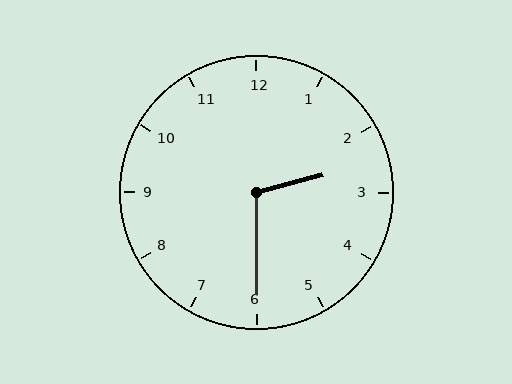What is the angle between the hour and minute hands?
Approximately 105 degrees.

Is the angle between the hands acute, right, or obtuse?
It is obtuse.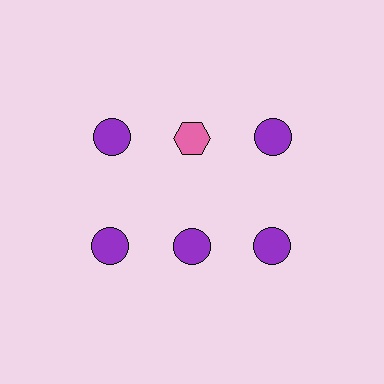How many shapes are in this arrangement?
There are 6 shapes arranged in a grid pattern.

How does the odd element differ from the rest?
It differs in both color (pink instead of purple) and shape (hexagon instead of circle).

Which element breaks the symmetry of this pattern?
The pink hexagon in the top row, second from left column breaks the symmetry. All other shapes are purple circles.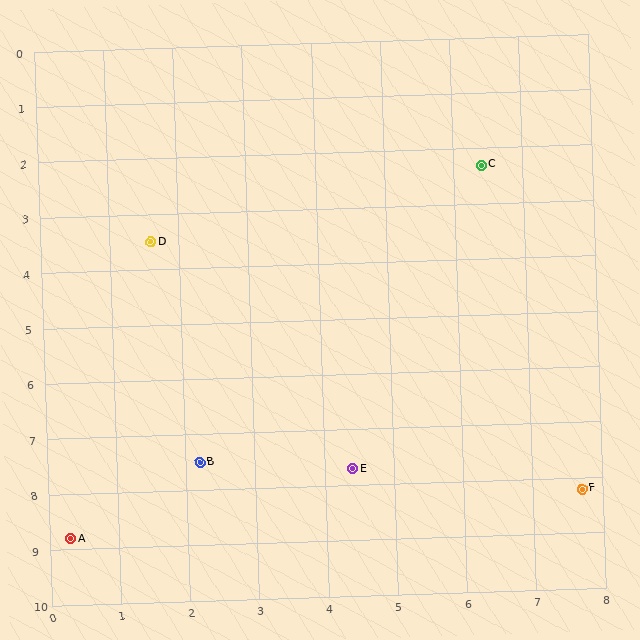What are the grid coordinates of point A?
Point A is at approximately (0.3, 8.8).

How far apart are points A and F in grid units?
Points A and F are about 7.4 grid units apart.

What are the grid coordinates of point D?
Point D is at approximately (1.6, 3.5).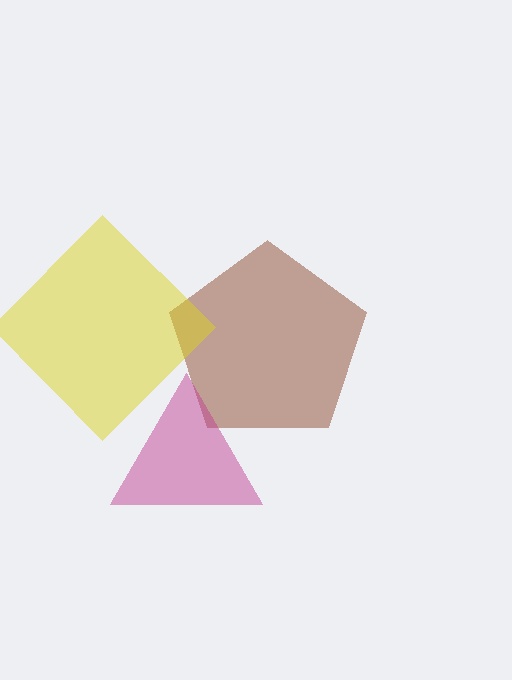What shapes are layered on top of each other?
The layered shapes are: a brown pentagon, a yellow diamond, a magenta triangle.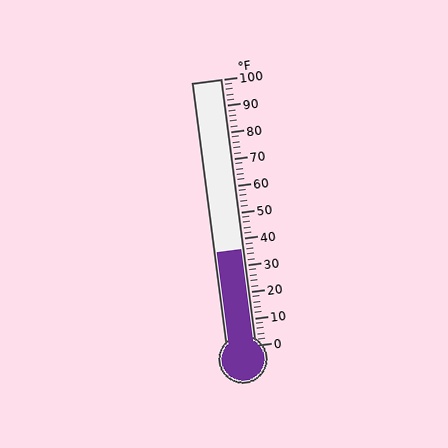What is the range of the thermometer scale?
The thermometer scale ranges from 0°F to 100°F.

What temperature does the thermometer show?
The thermometer shows approximately 36°F.